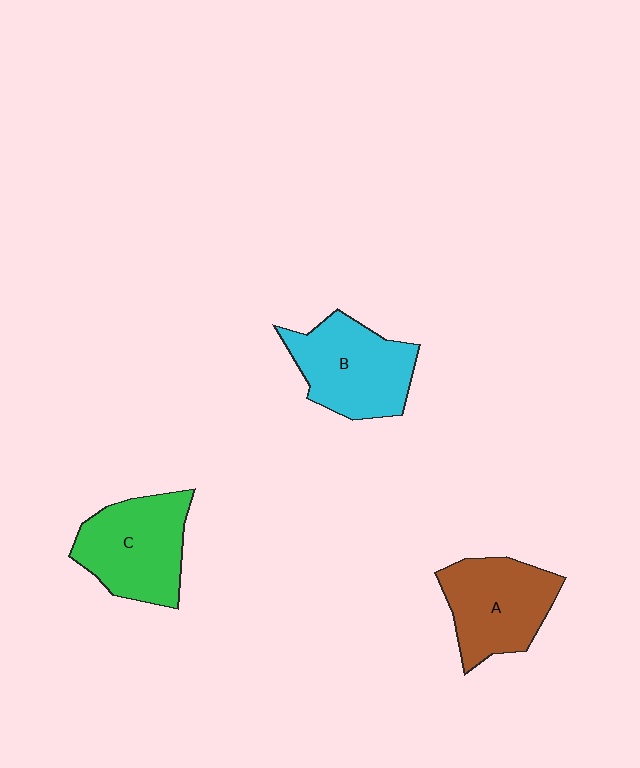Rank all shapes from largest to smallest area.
From largest to smallest: C (green), B (cyan), A (brown).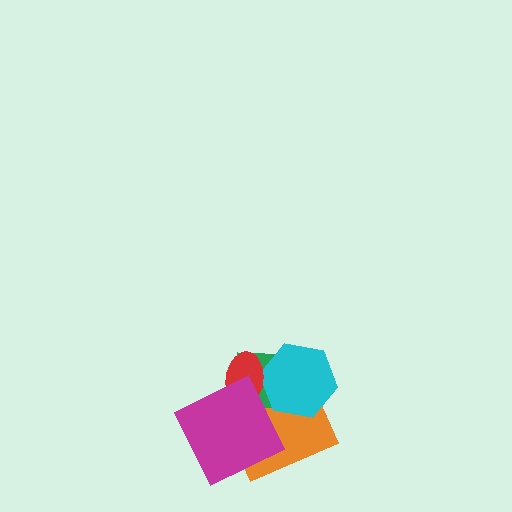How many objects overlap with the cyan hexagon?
3 objects overlap with the cyan hexagon.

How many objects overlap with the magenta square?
3 objects overlap with the magenta square.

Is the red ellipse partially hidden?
Yes, it is partially covered by another shape.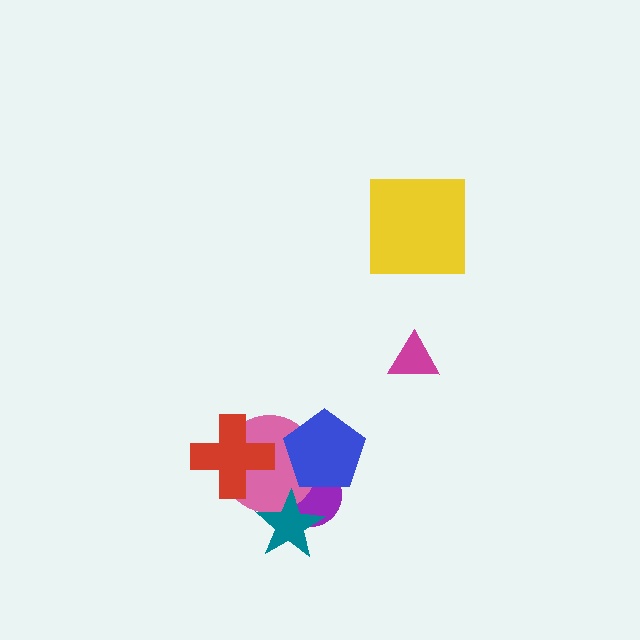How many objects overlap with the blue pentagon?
2 objects overlap with the blue pentagon.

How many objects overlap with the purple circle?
3 objects overlap with the purple circle.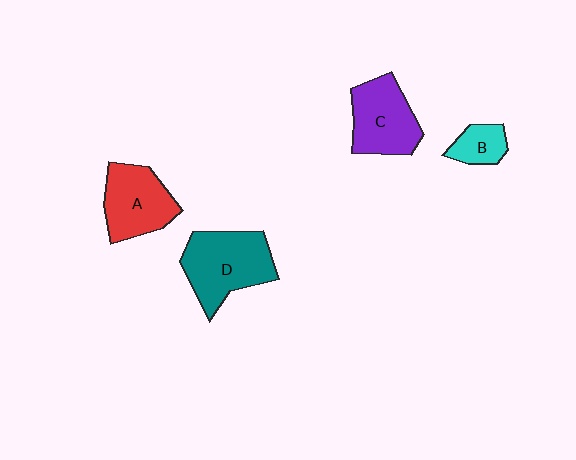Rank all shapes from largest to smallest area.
From largest to smallest: D (teal), C (purple), A (red), B (cyan).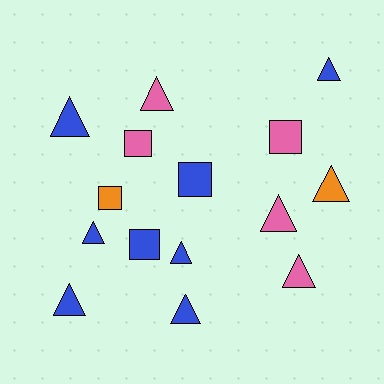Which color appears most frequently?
Blue, with 8 objects.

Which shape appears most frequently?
Triangle, with 10 objects.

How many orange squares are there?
There is 1 orange square.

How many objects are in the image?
There are 15 objects.